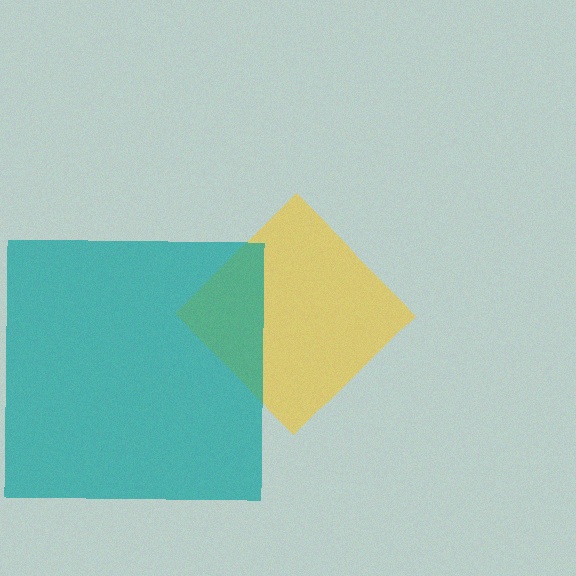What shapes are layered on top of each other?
The layered shapes are: a yellow diamond, a teal square.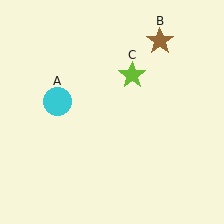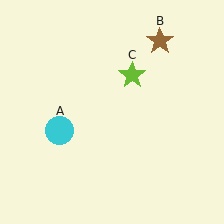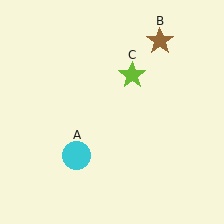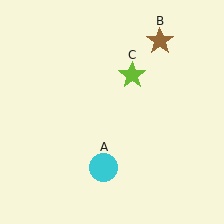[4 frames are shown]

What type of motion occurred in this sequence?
The cyan circle (object A) rotated counterclockwise around the center of the scene.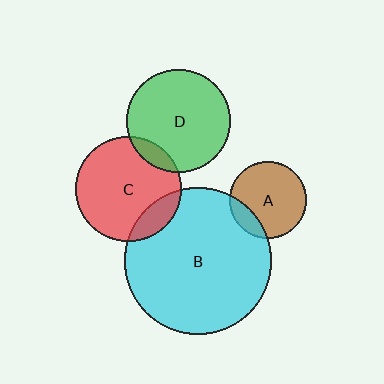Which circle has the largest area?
Circle B (cyan).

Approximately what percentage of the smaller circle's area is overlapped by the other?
Approximately 15%.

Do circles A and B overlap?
Yes.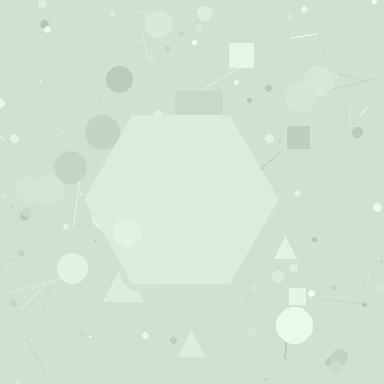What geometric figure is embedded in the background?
A hexagon is embedded in the background.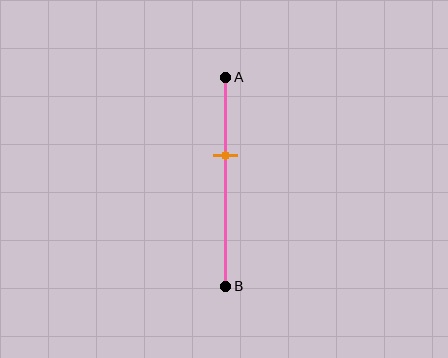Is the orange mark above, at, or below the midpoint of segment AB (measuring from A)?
The orange mark is above the midpoint of segment AB.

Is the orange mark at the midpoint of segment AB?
No, the mark is at about 35% from A, not at the 50% midpoint.